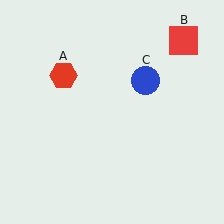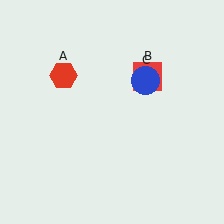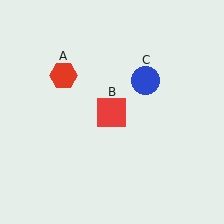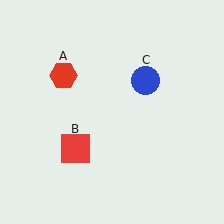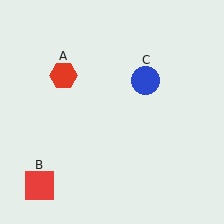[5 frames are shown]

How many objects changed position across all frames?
1 object changed position: red square (object B).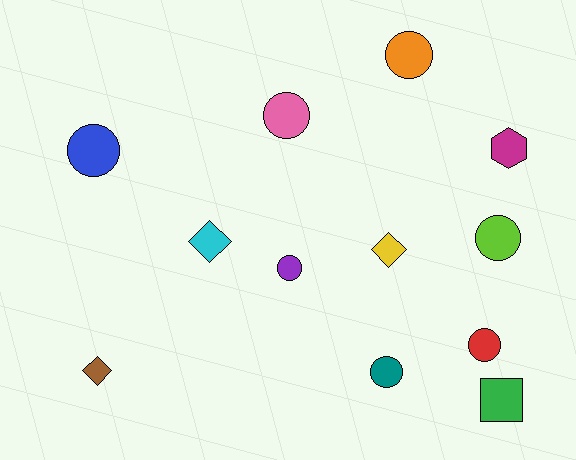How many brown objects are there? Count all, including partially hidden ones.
There is 1 brown object.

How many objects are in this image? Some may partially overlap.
There are 12 objects.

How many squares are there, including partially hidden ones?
There is 1 square.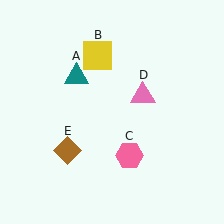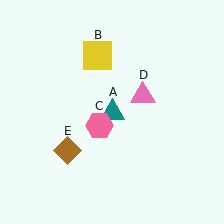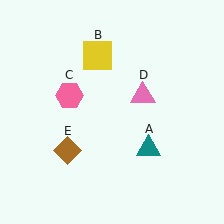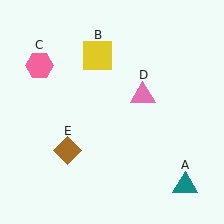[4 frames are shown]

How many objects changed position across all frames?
2 objects changed position: teal triangle (object A), pink hexagon (object C).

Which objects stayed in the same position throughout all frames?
Yellow square (object B) and pink triangle (object D) and brown diamond (object E) remained stationary.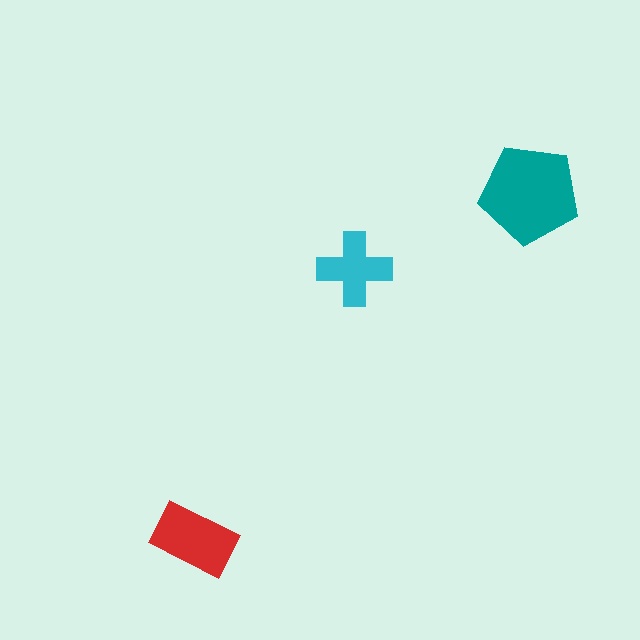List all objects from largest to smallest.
The teal pentagon, the red rectangle, the cyan cross.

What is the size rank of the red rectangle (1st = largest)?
2nd.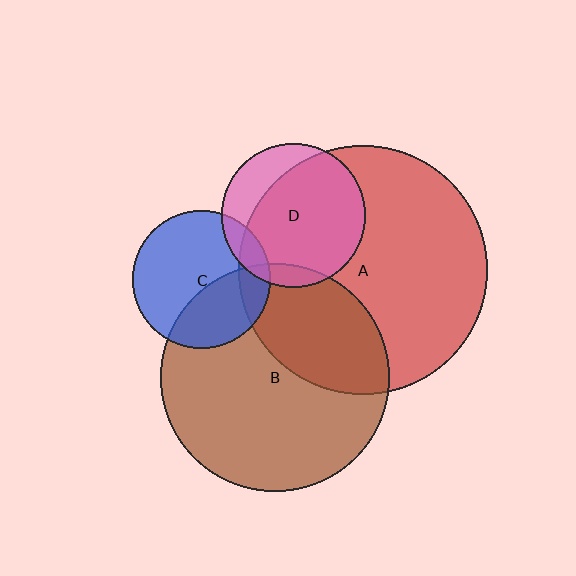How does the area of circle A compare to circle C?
Approximately 3.2 times.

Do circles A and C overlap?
Yes.